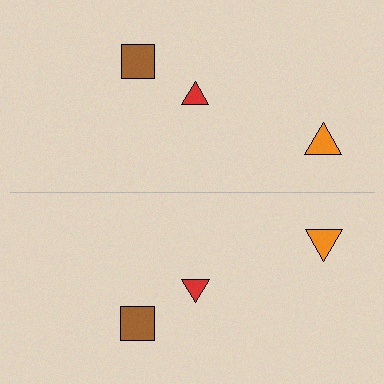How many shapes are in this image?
There are 6 shapes in this image.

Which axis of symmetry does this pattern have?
The pattern has a horizontal axis of symmetry running through the center of the image.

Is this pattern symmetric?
Yes, this pattern has bilateral (reflection) symmetry.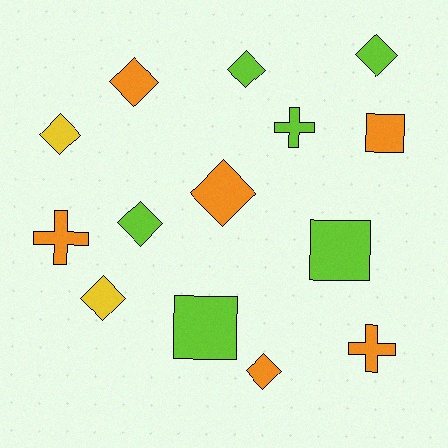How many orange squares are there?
There is 1 orange square.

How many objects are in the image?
There are 14 objects.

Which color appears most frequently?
Lime, with 6 objects.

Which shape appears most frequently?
Diamond, with 8 objects.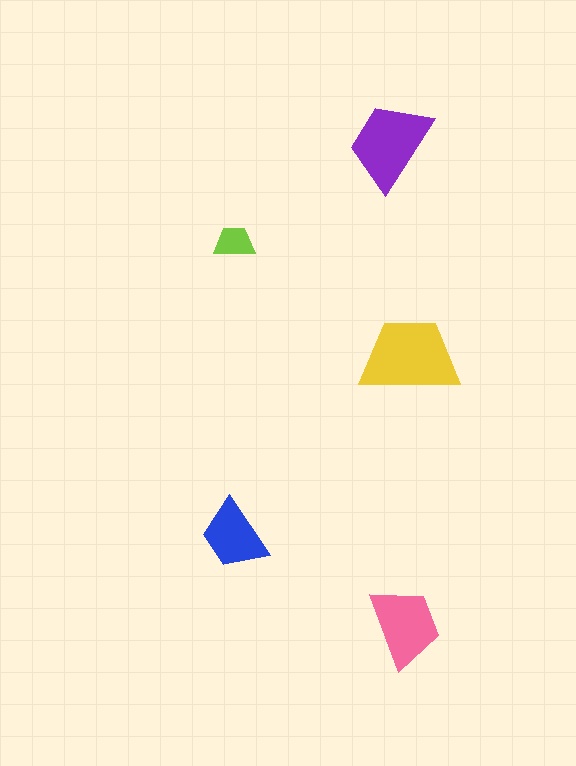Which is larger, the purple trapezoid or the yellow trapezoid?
The yellow one.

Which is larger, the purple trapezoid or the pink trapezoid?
The purple one.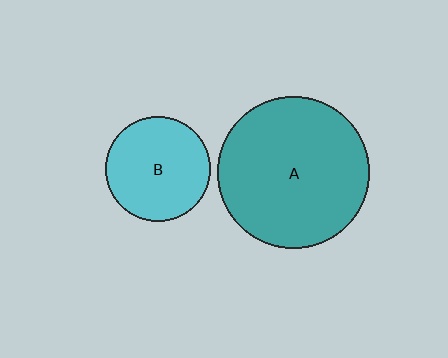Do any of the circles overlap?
No, none of the circles overlap.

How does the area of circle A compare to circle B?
Approximately 2.1 times.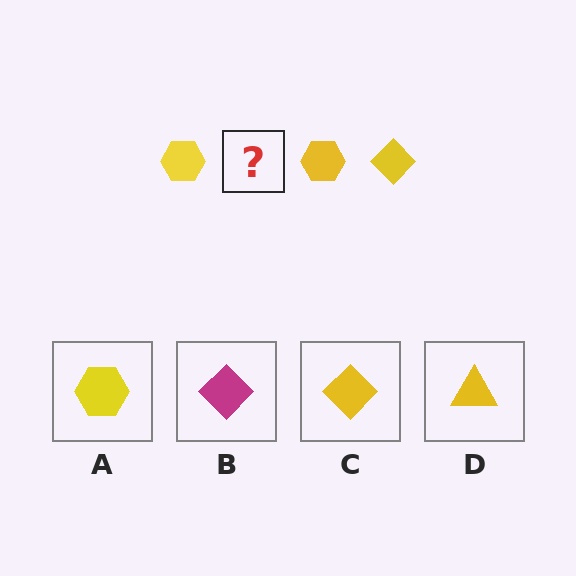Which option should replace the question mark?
Option C.